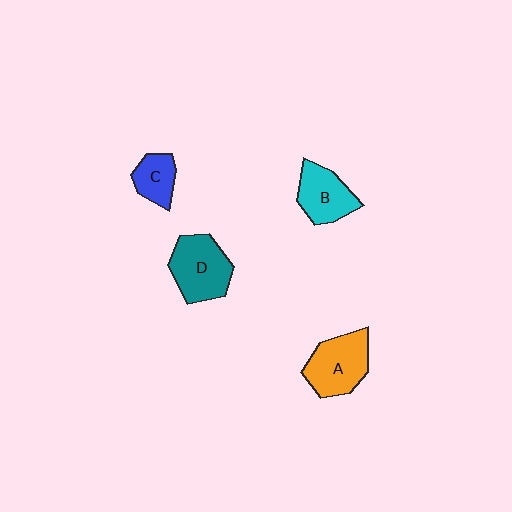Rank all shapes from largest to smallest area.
From largest to smallest: D (teal), A (orange), B (cyan), C (blue).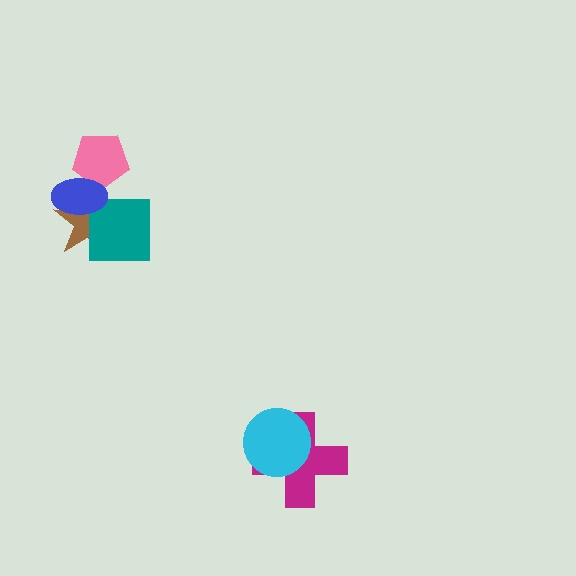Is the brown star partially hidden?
Yes, it is partially covered by another shape.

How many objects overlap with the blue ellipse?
3 objects overlap with the blue ellipse.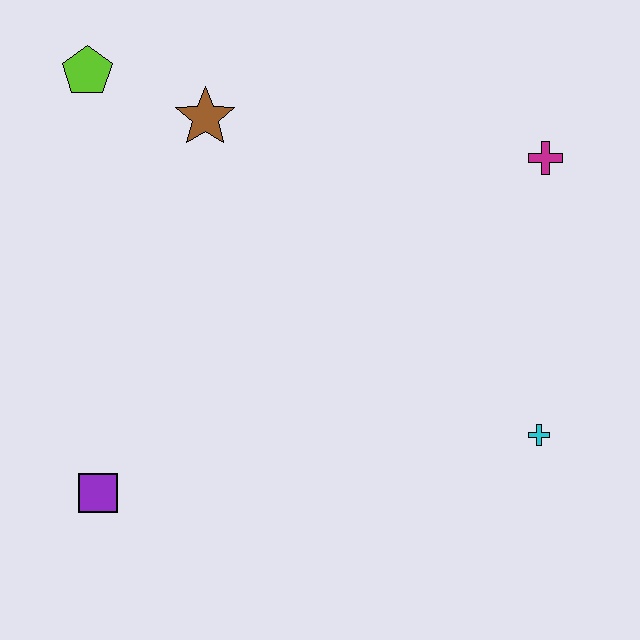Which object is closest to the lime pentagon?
The brown star is closest to the lime pentagon.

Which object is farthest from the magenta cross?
The purple square is farthest from the magenta cross.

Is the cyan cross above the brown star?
No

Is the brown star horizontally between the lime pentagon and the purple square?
No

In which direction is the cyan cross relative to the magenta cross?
The cyan cross is below the magenta cross.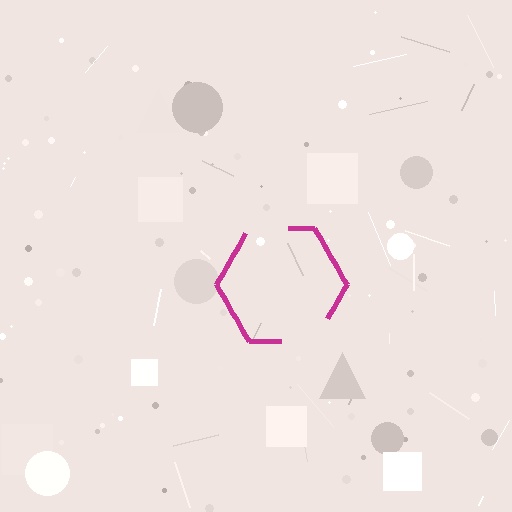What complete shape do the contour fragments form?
The contour fragments form a hexagon.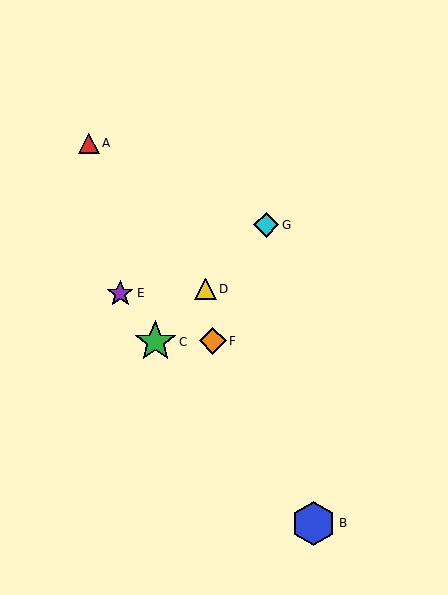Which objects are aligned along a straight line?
Objects C, D, G are aligned along a straight line.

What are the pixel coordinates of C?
Object C is at (155, 342).